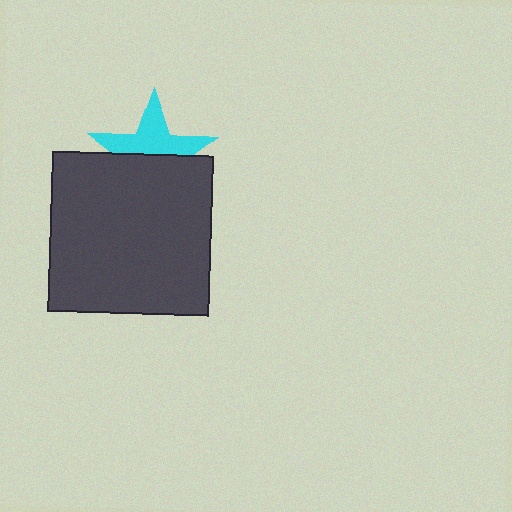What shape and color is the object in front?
The object in front is a dark gray square.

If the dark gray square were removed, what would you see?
You would see the complete cyan star.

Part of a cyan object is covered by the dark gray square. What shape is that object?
It is a star.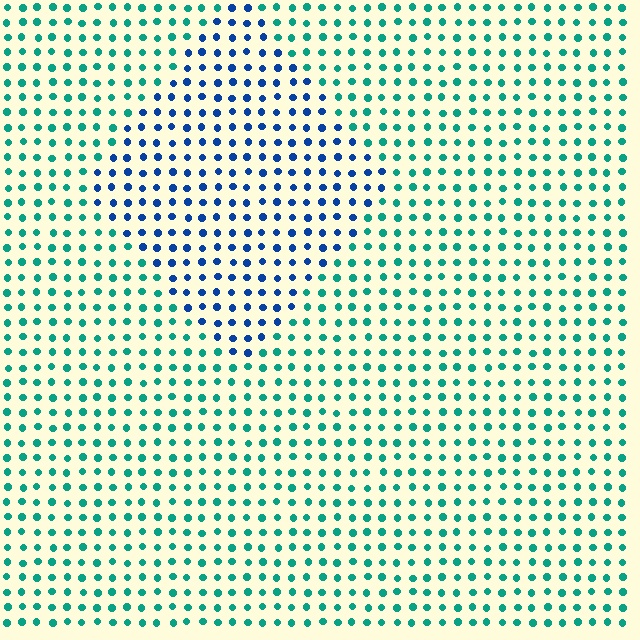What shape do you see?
I see a diamond.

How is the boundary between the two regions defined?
The boundary is defined purely by a slight shift in hue (about 49 degrees). Spacing, size, and orientation are identical on both sides.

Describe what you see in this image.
The image is filled with small teal elements in a uniform arrangement. A diamond-shaped region is visible where the elements are tinted to a slightly different hue, forming a subtle color boundary.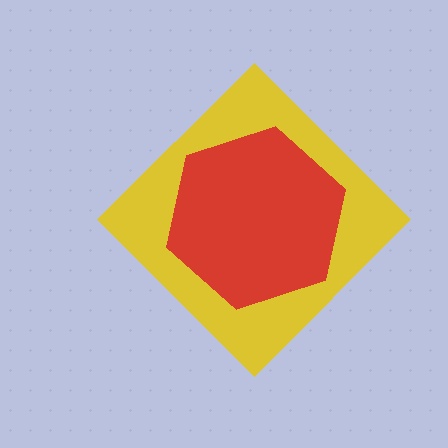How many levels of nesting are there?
2.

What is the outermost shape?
The yellow diamond.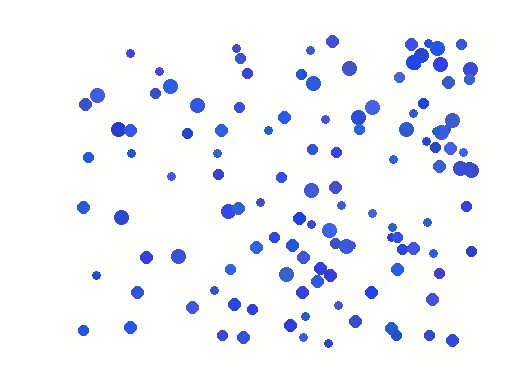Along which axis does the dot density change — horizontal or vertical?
Horizontal.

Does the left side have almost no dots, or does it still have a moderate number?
Still a moderate number, just noticeably fewer than the right.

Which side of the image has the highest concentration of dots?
The right.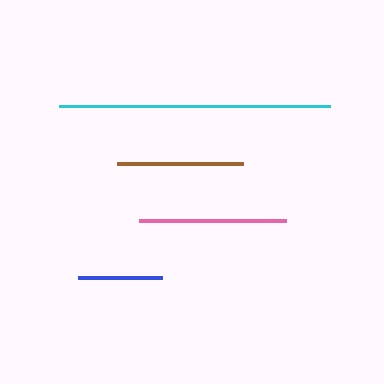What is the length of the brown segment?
The brown segment is approximately 126 pixels long.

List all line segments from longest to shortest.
From longest to shortest: cyan, pink, brown, blue.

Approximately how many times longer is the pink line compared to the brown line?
The pink line is approximately 1.2 times the length of the brown line.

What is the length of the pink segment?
The pink segment is approximately 147 pixels long.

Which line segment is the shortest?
The blue line is the shortest at approximately 84 pixels.